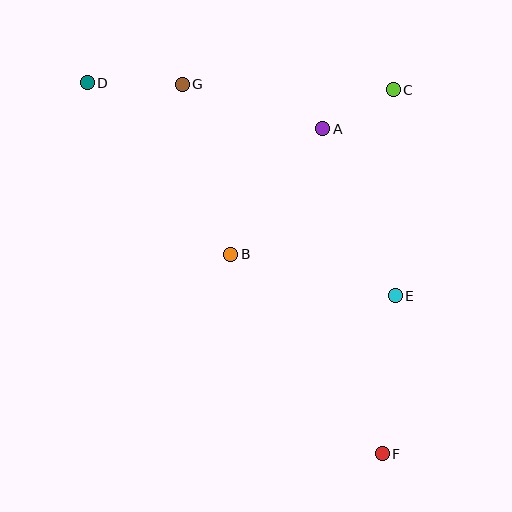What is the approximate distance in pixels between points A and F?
The distance between A and F is approximately 330 pixels.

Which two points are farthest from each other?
Points D and F are farthest from each other.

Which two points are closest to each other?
Points A and C are closest to each other.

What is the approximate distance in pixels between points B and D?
The distance between B and D is approximately 224 pixels.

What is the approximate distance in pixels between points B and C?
The distance between B and C is approximately 231 pixels.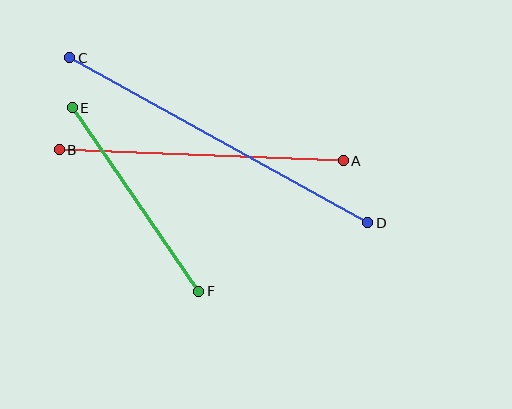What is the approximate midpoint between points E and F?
The midpoint is at approximately (135, 199) pixels.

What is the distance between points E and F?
The distance is approximately 223 pixels.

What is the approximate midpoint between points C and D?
The midpoint is at approximately (219, 140) pixels.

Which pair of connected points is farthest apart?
Points C and D are farthest apart.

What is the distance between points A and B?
The distance is approximately 284 pixels.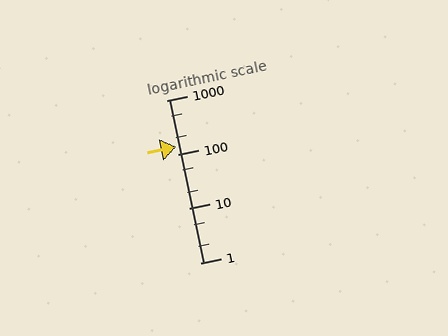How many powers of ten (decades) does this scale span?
The scale spans 3 decades, from 1 to 1000.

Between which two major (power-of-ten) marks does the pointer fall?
The pointer is between 100 and 1000.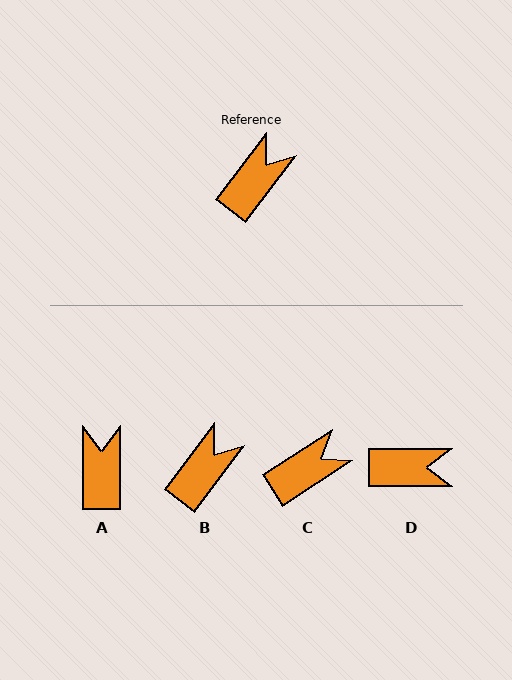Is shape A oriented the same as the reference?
No, it is off by about 37 degrees.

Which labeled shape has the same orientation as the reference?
B.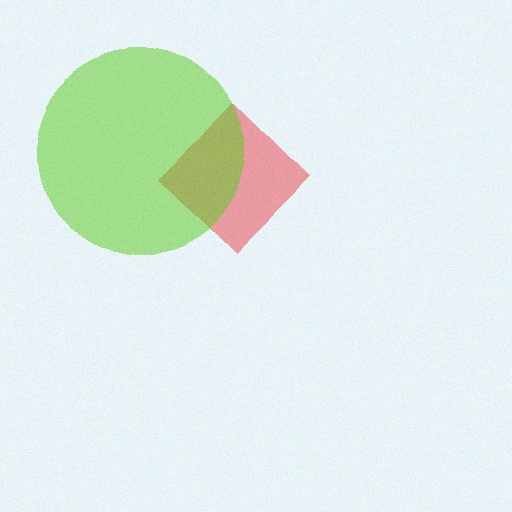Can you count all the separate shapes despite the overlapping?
Yes, there are 2 separate shapes.